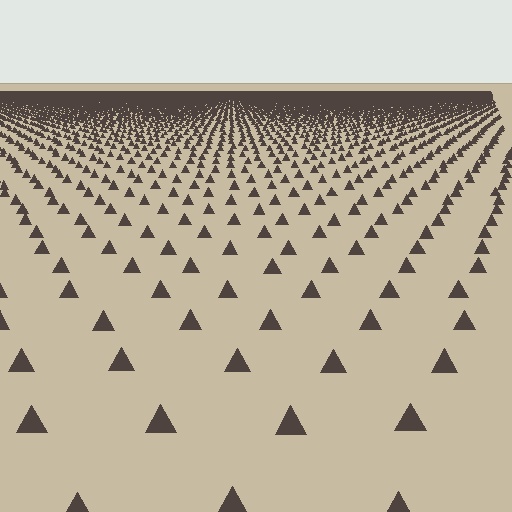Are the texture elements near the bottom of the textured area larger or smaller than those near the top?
Larger. Near the bottom, elements are closer to the viewer and appear at a bigger on-screen size.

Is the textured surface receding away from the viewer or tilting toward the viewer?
The surface is receding away from the viewer. Texture elements get smaller and denser toward the top.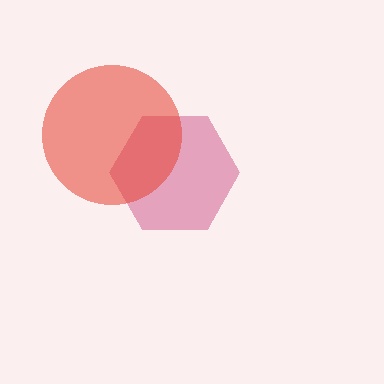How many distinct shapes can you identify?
There are 2 distinct shapes: a pink hexagon, a red circle.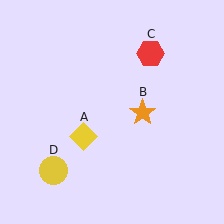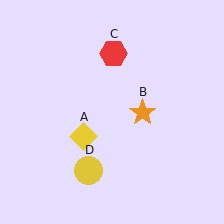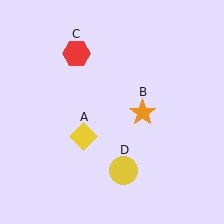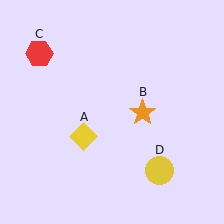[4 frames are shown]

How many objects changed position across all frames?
2 objects changed position: red hexagon (object C), yellow circle (object D).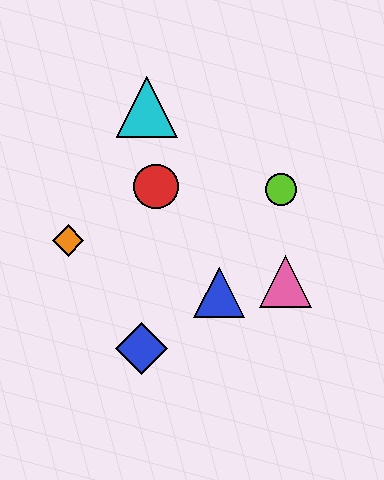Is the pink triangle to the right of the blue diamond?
Yes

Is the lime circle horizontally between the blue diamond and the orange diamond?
No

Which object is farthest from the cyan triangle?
The blue diamond is farthest from the cyan triangle.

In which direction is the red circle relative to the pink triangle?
The red circle is to the left of the pink triangle.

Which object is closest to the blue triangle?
The pink triangle is closest to the blue triangle.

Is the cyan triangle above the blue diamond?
Yes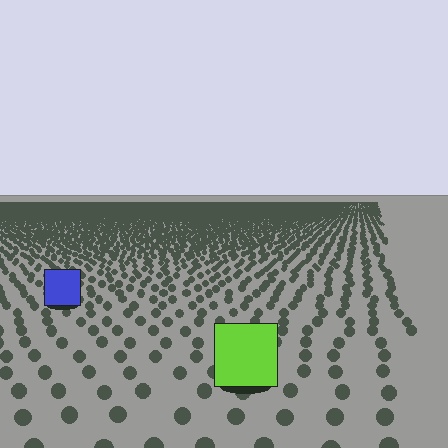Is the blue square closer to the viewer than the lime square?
No. The lime square is closer — you can tell from the texture gradient: the ground texture is coarser near it.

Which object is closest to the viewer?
The lime square is closest. The texture marks near it are larger and more spread out.